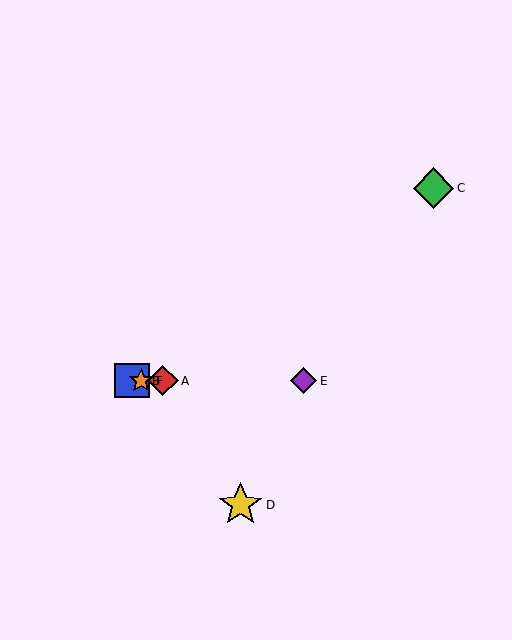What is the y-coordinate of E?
Object E is at y≈381.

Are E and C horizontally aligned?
No, E is at y≈381 and C is at y≈188.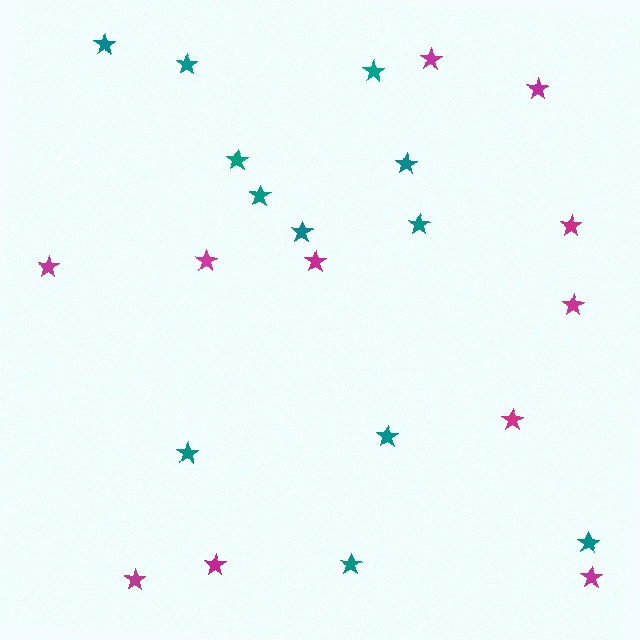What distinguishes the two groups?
There are 2 groups: one group of teal stars (12) and one group of magenta stars (11).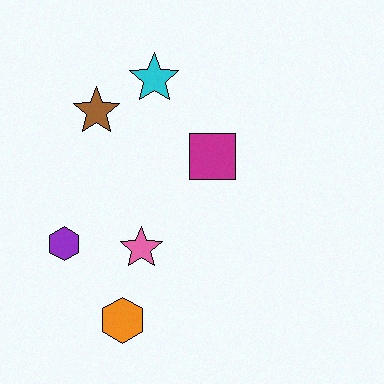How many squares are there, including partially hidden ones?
There is 1 square.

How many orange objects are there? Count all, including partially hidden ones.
There is 1 orange object.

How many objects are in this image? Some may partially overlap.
There are 6 objects.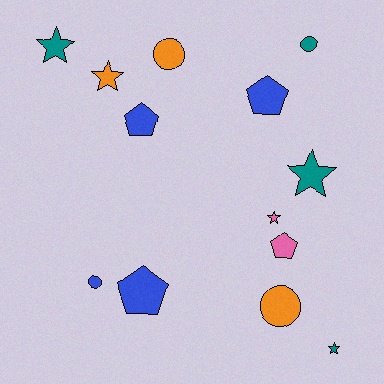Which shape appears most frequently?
Star, with 5 objects.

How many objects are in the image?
There are 13 objects.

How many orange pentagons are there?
There are no orange pentagons.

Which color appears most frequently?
Blue, with 4 objects.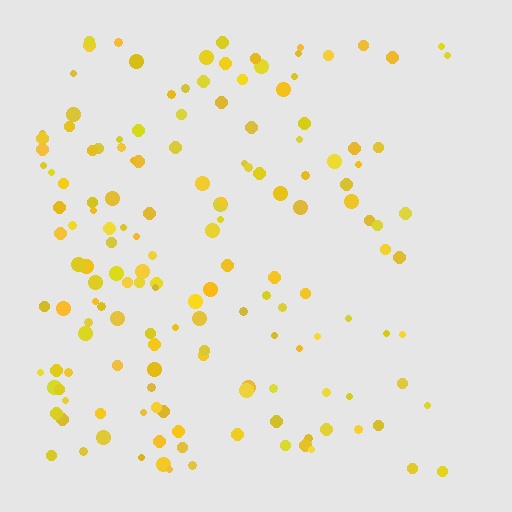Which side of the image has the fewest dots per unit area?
The right.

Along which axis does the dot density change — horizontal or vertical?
Horizontal.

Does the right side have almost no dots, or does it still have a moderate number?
Still a moderate number, just noticeably fewer than the left.